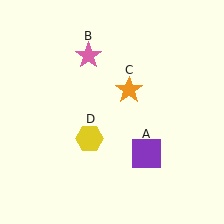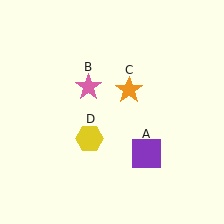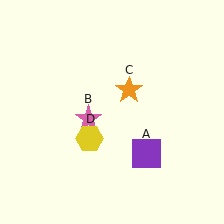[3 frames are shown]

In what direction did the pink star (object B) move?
The pink star (object B) moved down.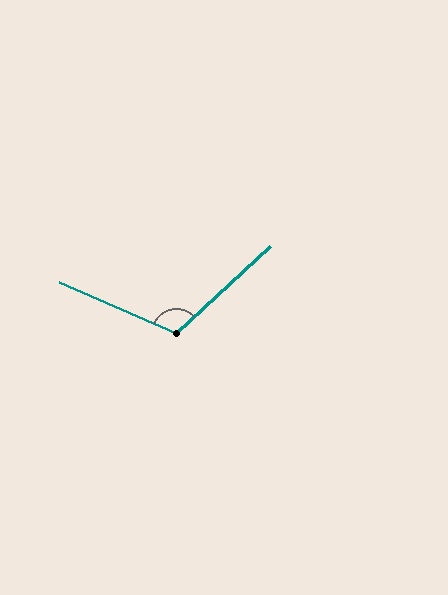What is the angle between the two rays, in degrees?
Approximately 114 degrees.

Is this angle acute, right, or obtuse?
It is obtuse.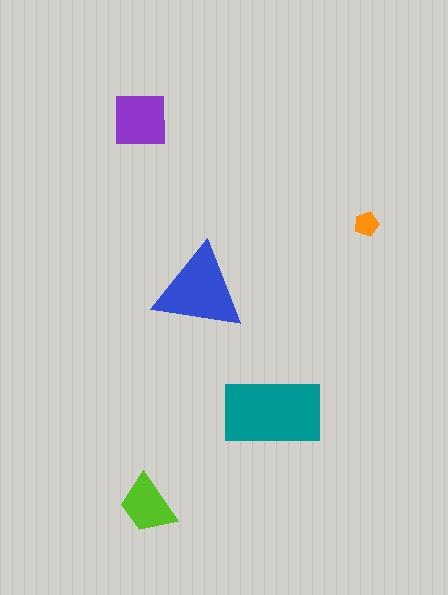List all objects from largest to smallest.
The teal rectangle, the blue triangle, the purple square, the lime trapezoid, the orange pentagon.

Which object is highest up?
The purple square is topmost.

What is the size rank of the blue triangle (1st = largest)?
2nd.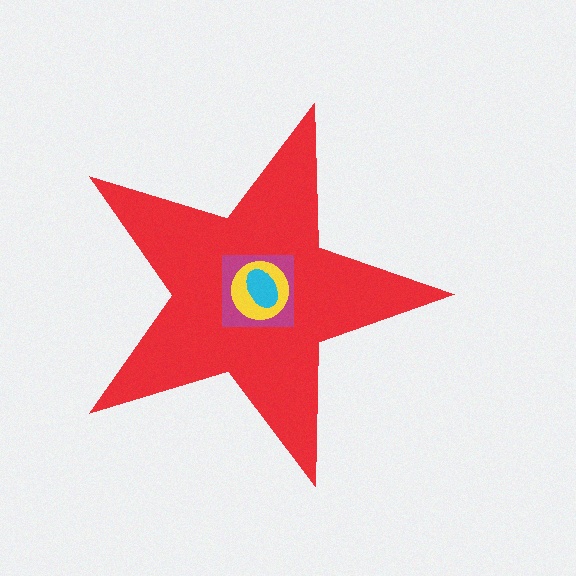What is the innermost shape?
The cyan ellipse.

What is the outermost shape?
The red star.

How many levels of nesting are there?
4.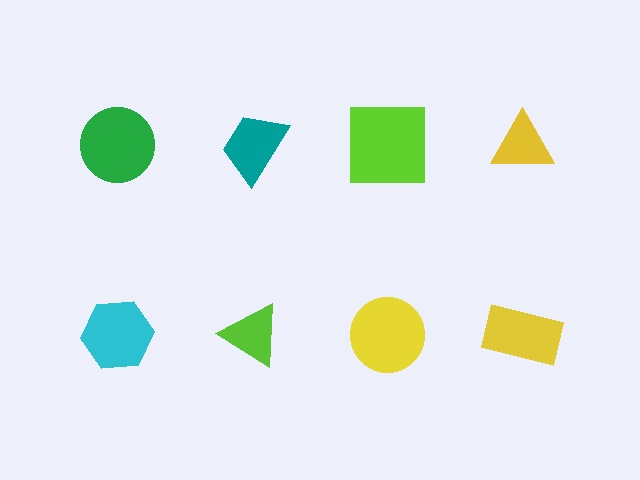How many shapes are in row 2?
4 shapes.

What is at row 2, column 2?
A lime triangle.